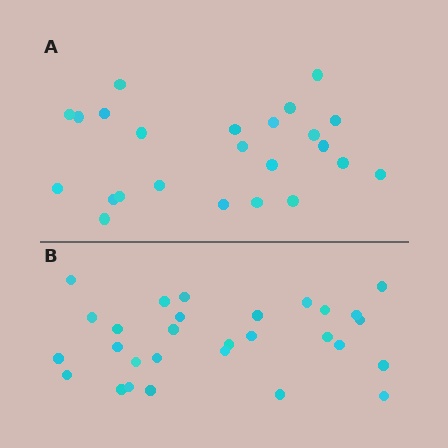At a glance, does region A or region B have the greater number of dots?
Region B (the bottom region) has more dots.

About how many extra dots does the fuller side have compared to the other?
Region B has about 5 more dots than region A.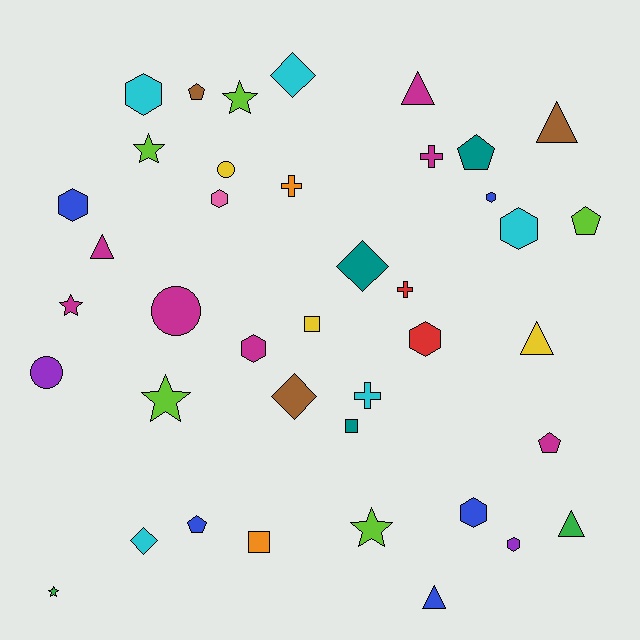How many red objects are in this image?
There are 2 red objects.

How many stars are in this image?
There are 6 stars.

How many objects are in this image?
There are 40 objects.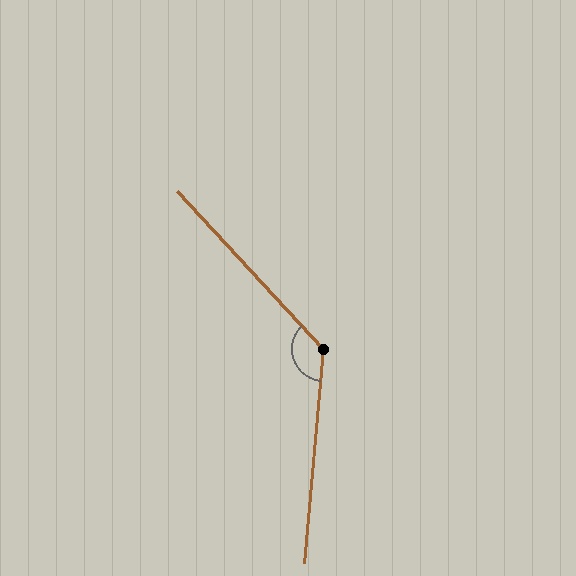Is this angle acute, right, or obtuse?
It is obtuse.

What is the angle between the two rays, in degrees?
Approximately 132 degrees.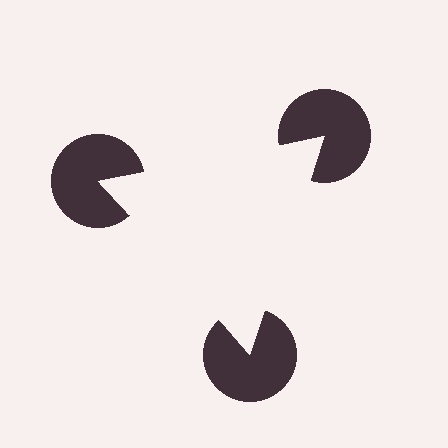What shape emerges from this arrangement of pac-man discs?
An illusory triangle — its edges are inferred from the aligned wedge cuts in the pac-man discs, not physically drawn.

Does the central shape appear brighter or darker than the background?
It typically appears slightly brighter than the background, even though no actual brightness change is drawn.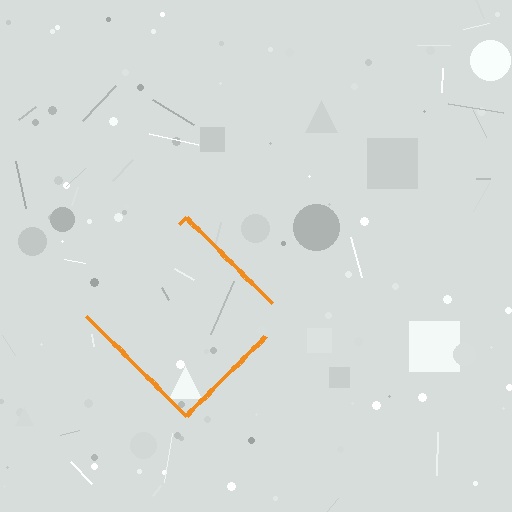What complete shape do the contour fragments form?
The contour fragments form a diamond.